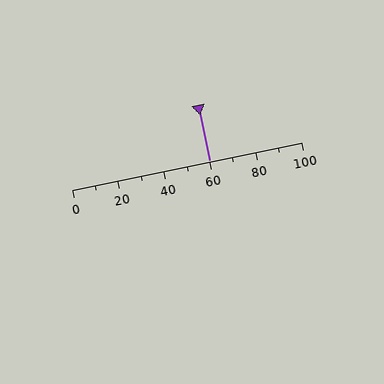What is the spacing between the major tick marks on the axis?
The major ticks are spaced 20 apart.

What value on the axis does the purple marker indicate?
The marker indicates approximately 60.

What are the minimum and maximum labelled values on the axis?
The axis runs from 0 to 100.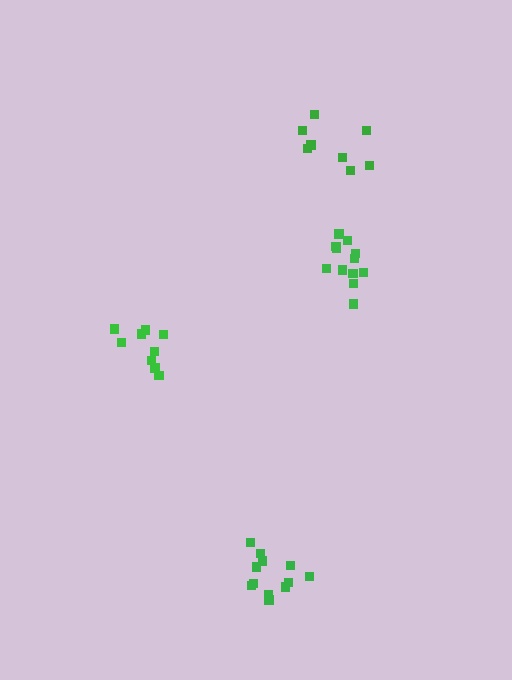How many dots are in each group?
Group 1: 9 dots, Group 2: 12 dots, Group 3: 12 dots, Group 4: 8 dots (41 total).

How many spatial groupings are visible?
There are 4 spatial groupings.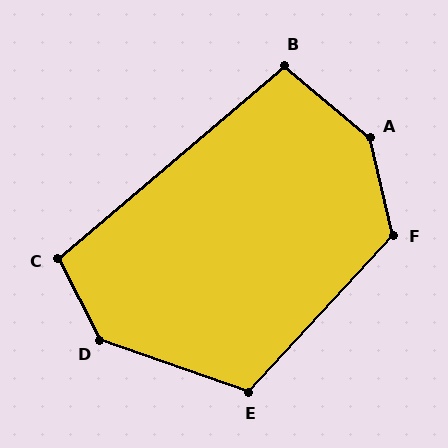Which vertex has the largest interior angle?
A, at approximately 144 degrees.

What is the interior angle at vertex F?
Approximately 124 degrees (obtuse).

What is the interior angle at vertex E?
Approximately 114 degrees (obtuse).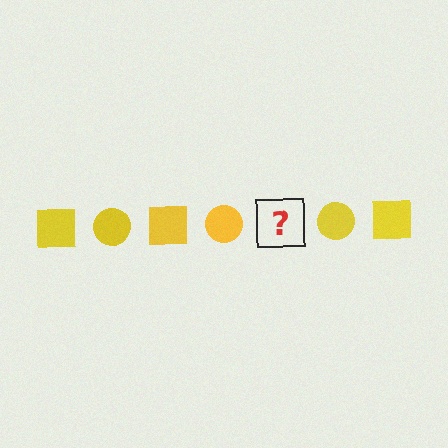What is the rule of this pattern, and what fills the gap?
The rule is that the pattern cycles through square, circle shapes in yellow. The gap should be filled with a yellow square.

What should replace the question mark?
The question mark should be replaced with a yellow square.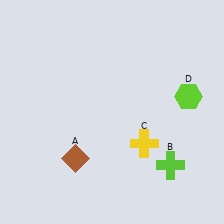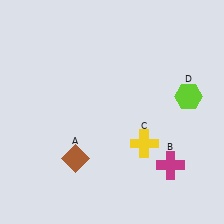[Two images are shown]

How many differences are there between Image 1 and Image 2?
There is 1 difference between the two images.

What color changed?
The cross (B) changed from lime in Image 1 to magenta in Image 2.